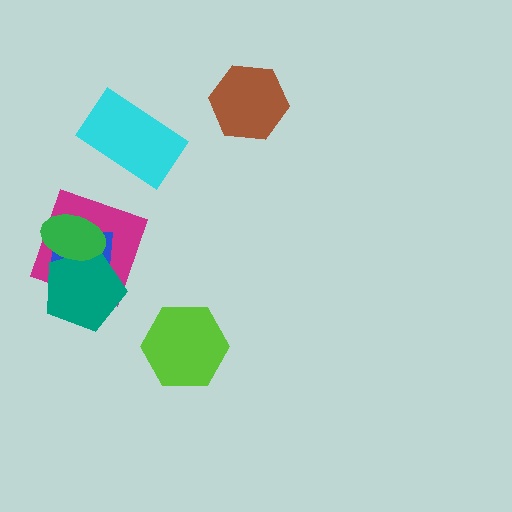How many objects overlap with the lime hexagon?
0 objects overlap with the lime hexagon.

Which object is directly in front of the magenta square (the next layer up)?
The blue square is directly in front of the magenta square.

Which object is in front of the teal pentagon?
The green ellipse is in front of the teal pentagon.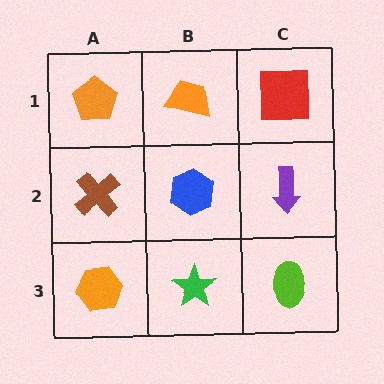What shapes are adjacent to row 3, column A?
A brown cross (row 2, column A), a green star (row 3, column B).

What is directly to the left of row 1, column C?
An orange trapezoid.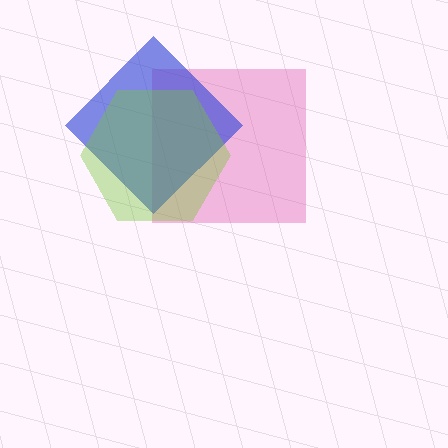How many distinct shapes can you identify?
There are 3 distinct shapes: a pink square, a blue diamond, a lime hexagon.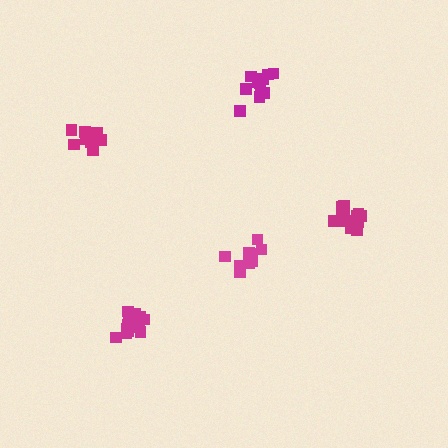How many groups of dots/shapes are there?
There are 5 groups.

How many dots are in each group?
Group 1: 14 dots, Group 2: 13 dots, Group 3: 10 dots, Group 4: 15 dots, Group 5: 11 dots (63 total).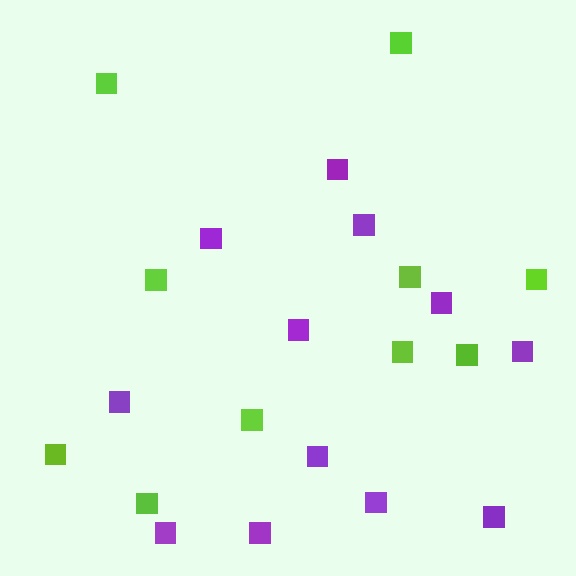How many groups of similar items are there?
There are 2 groups: one group of purple squares (12) and one group of lime squares (10).